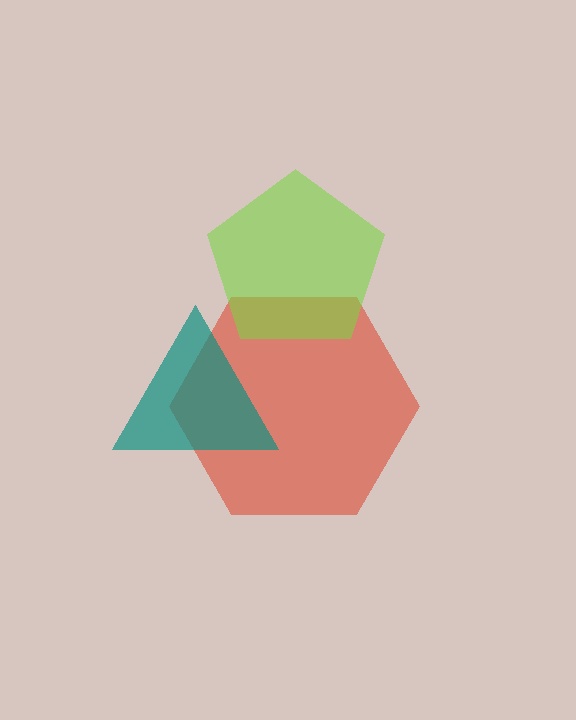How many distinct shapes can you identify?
There are 3 distinct shapes: a red hexagon, a lime pentagon, a teal triangle.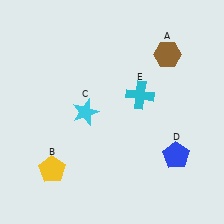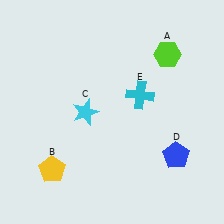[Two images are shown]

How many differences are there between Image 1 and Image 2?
There is 1 difference between the two images.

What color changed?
The hexagon (A) changed from brown in Image 1 to lime in Image 2.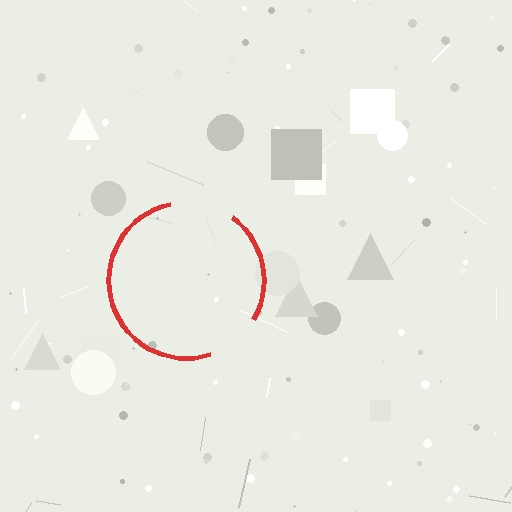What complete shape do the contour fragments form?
The contour fragments form a circle.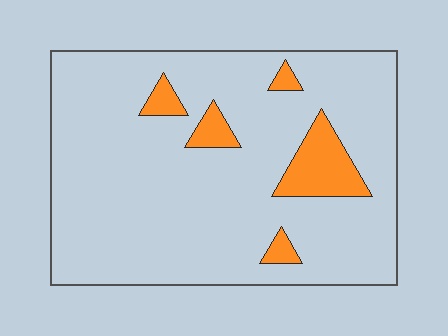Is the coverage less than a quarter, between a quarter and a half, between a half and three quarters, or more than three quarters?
Less than a quarter.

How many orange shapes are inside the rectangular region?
5.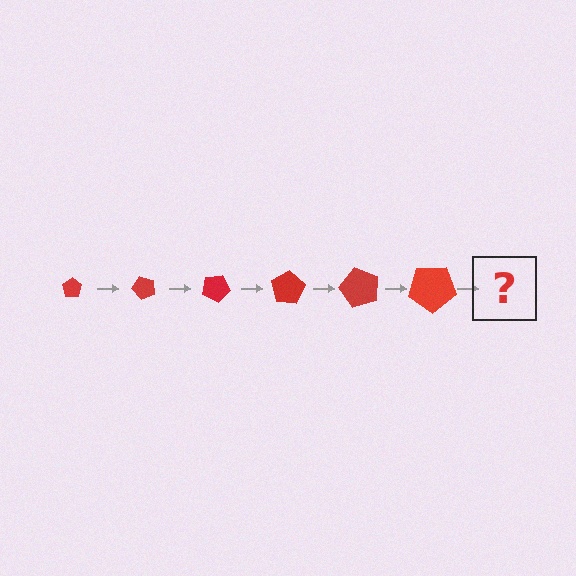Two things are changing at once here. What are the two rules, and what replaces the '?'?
The two rules are that the pentagon grows larger each step and it rotates 50 degrees each step. The '?' should be a pentagon, larger than the previous one and rotated 300 degrees from the start.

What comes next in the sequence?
The next element should be a pentagon, larger than the previous one and rotated 300 degrees from the start.